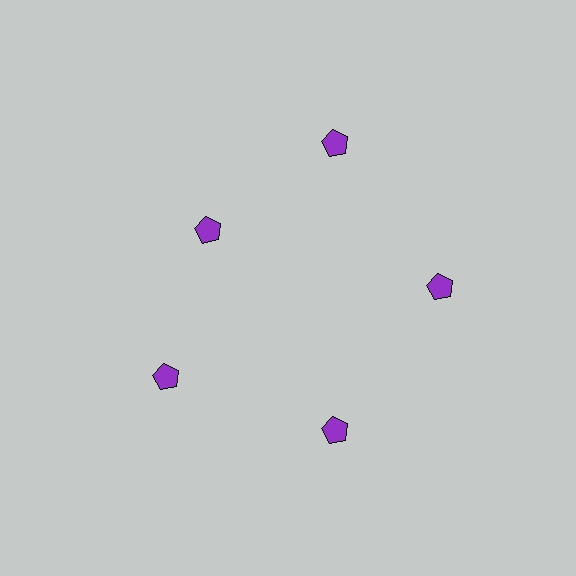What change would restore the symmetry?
The symmetry would be restored by moving it outward, back onto the ring so that all 5 pentagons sit at equal angles and equal distance from the center.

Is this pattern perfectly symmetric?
No. The 5 purple pentagons are arranged in a ring, but one element near the 10 o'clock position is pulled inward toward the center, breaking the 5-fold rotational symmetry.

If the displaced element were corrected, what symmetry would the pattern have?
It would have 5-fold rotational symmetry — the pattern would map onto itself every 72 degrees.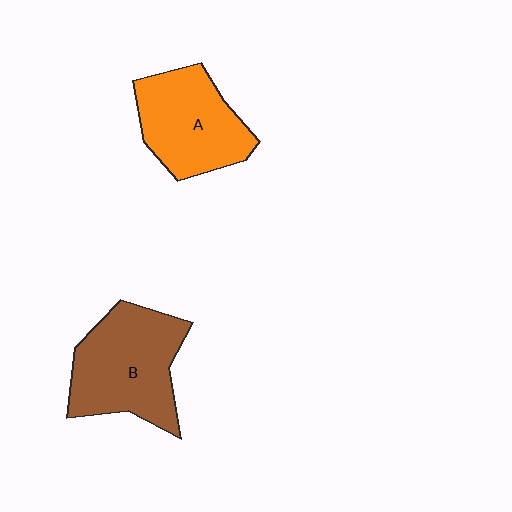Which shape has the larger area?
Shape B (brown).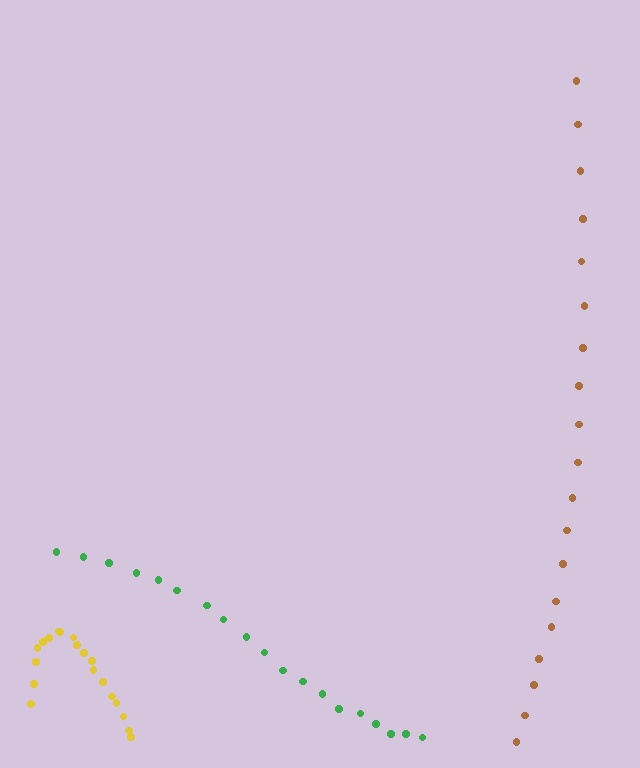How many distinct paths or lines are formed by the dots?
There are 3 distinct paths.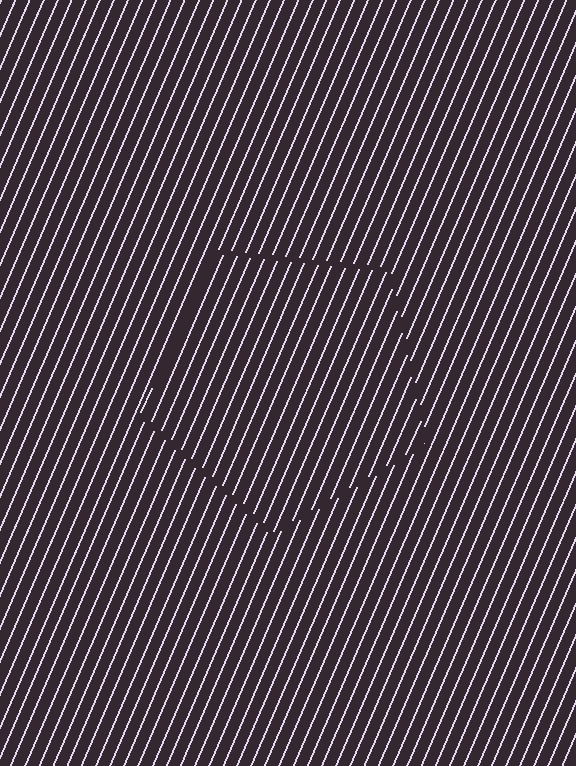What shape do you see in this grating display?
An illusory pentagon. The interior of the shape contains the same grating, shifted by half a period — the contour is defined by the phase discontinuity where line-ends from the inner and outer gratings abut.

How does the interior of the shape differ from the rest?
The interior of the shape contains the same grating, shifted by half a period — the contour is defined by the phase discontinuity where line-ends from the inner and outer gratings abut.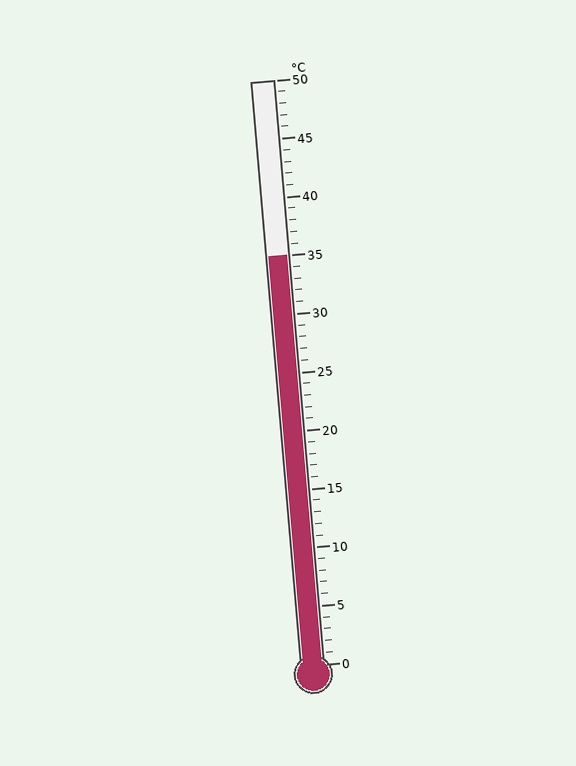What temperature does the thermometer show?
The thermometer shows approximately 35°C.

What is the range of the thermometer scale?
The thermometer scale ranges from 0°C to 50°C.